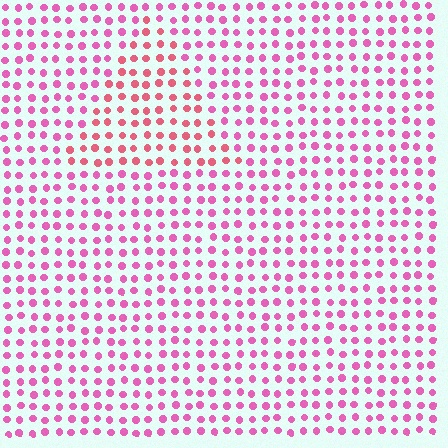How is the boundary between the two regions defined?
The boundary is defined purely by a slight shift in hue (about 27 degrees). Spacing, size, and orientation are identical on both sides.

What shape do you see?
I see a triangle.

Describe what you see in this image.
The image is filled with small pink elements in a uniform arrangement. A triangle-shaped region is visible where the elements are tinted to a slightly different hue, forming a subtle color boundary.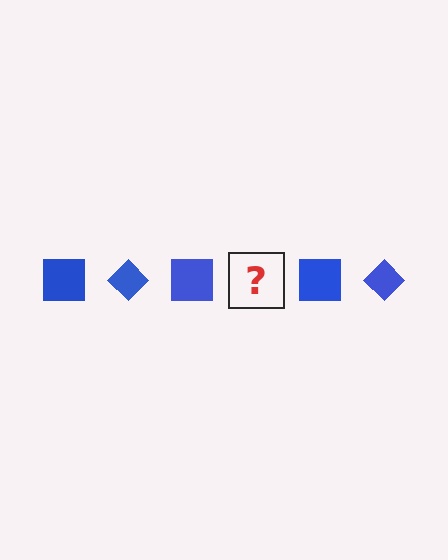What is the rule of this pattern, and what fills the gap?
The rule is that the pattern cycles through square, diamond shapes in blue. The gap should be filled with a blue diamond.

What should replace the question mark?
The question mark should be replaced with a blue diamond.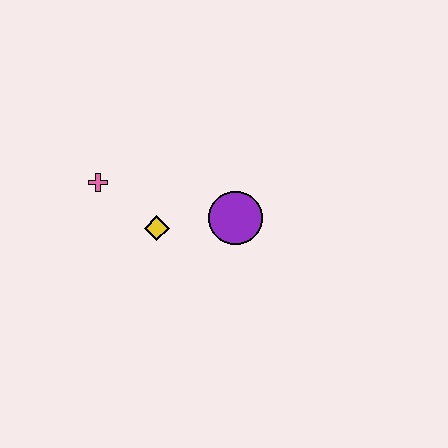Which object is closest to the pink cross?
The yellow diamond is closest to the pink cross.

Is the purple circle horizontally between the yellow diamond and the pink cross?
No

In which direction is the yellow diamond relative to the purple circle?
The yellow diamond is to the left of the purple circle.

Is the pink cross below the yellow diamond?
No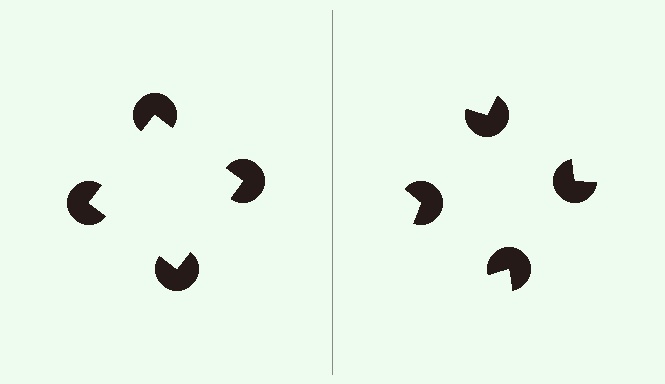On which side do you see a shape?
An illusory square appears on the left side. On the right side the wedge cuts are rotated, so no coherent shape forms.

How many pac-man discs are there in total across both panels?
8 — 4 on each side.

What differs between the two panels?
The pac-man discs are positioned identically on both sides; only the wedge orientations differ. On the left they align to a square; on the right they are misaligned.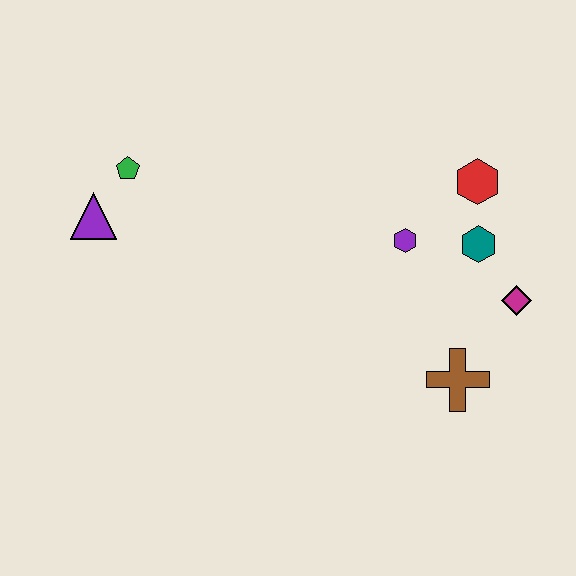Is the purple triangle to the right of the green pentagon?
No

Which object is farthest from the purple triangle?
The magenta diamond is farthest from the purple triangle.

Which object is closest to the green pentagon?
The purple triangle is closest to the green pentagon.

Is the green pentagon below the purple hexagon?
No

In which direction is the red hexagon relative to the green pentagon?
The red hexagon is to the right of the green pentagon.